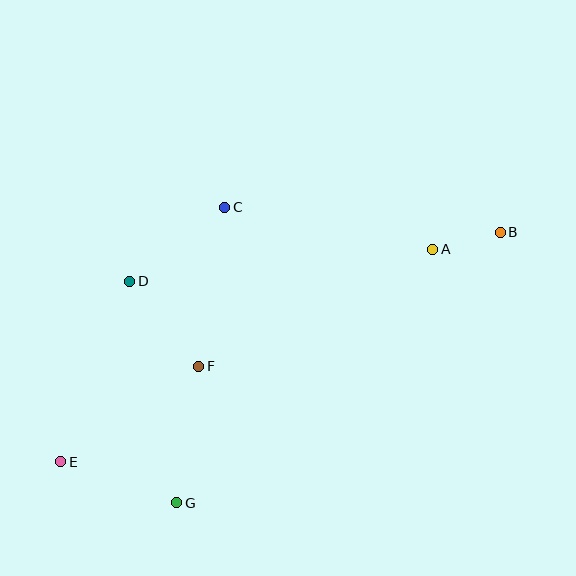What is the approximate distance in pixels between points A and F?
The distance between A and F is approximately 262 pixels.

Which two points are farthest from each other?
Points B and E are farthest from each other.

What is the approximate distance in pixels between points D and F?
The distance between D and F is approximately 110 pixels.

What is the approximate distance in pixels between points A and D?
The distance between A and D is approximately 305 pixels.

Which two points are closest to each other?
Points A and B are closest to each other.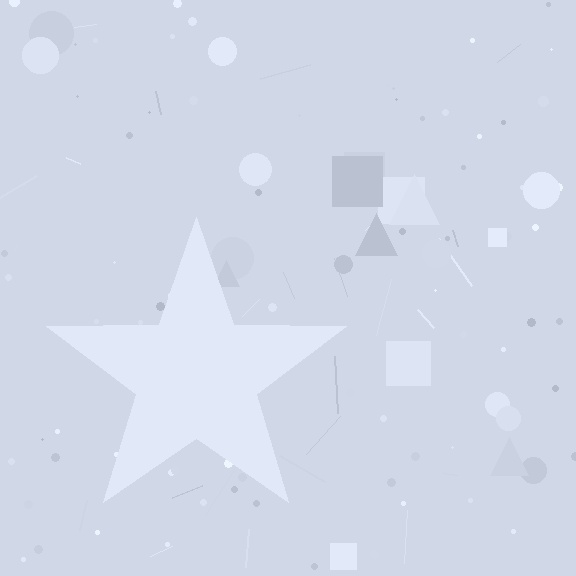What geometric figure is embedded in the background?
A star is embedded in the background.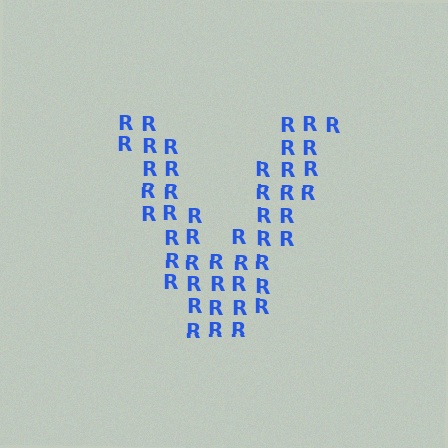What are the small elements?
The small elements are letter R's.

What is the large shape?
The large shape is the letter V.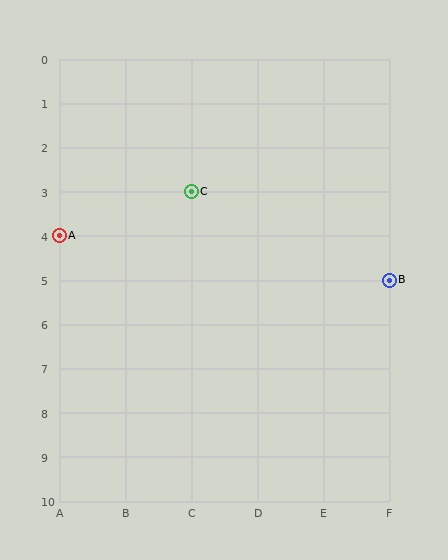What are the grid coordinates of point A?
Point A is at grid coordinates (A, 4).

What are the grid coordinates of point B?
Point B is at grid coordinates (F, 5).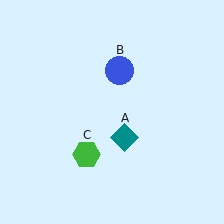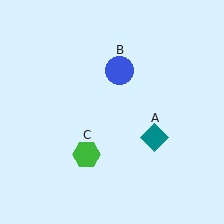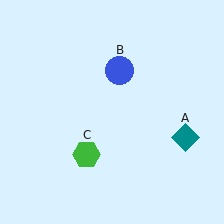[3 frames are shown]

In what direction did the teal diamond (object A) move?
The teal diamond (object A) moved right.